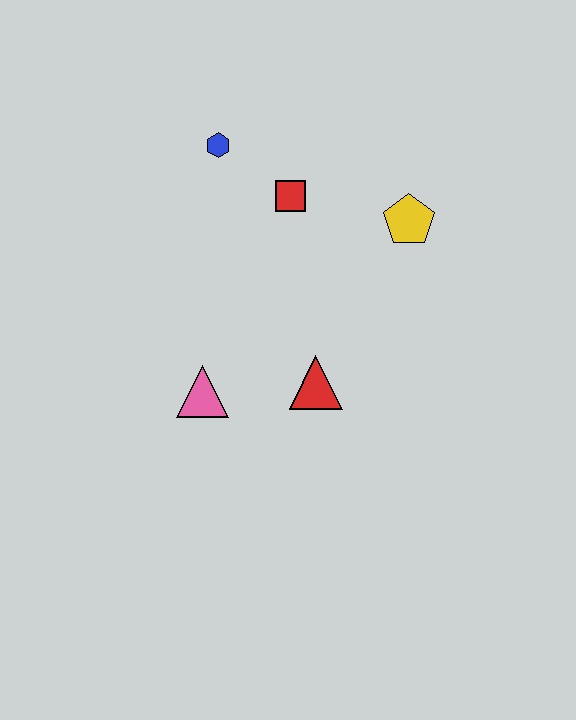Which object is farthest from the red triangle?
The blue hexagon is farthest from the red triangle.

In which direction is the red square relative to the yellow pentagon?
The red square is to the left of the yellow pentagon.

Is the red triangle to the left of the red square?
No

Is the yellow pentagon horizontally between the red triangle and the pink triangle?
No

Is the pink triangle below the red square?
Yes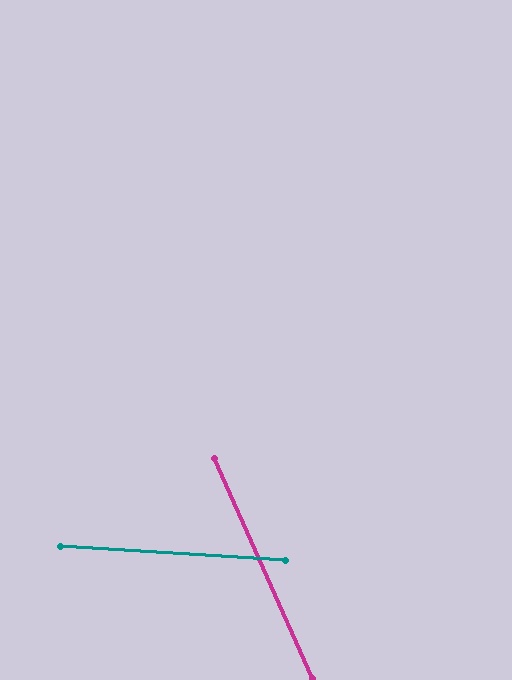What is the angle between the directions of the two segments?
Approximately 63 degrees.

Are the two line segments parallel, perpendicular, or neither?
Neither parallel nor perpendicular — they differ by about 63°.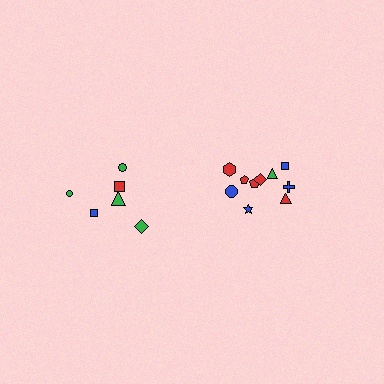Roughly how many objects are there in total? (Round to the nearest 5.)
Roughly 15 objects in total.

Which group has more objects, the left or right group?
The right group.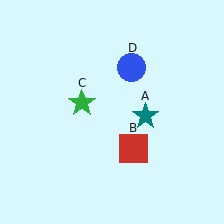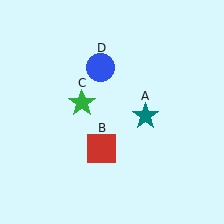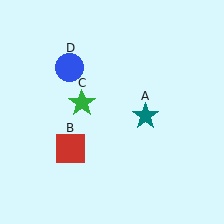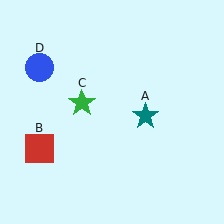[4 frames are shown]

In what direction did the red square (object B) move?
The red square (object B) moved left.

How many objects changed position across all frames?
2 objects changed position: red square (object B), blue circle (object D).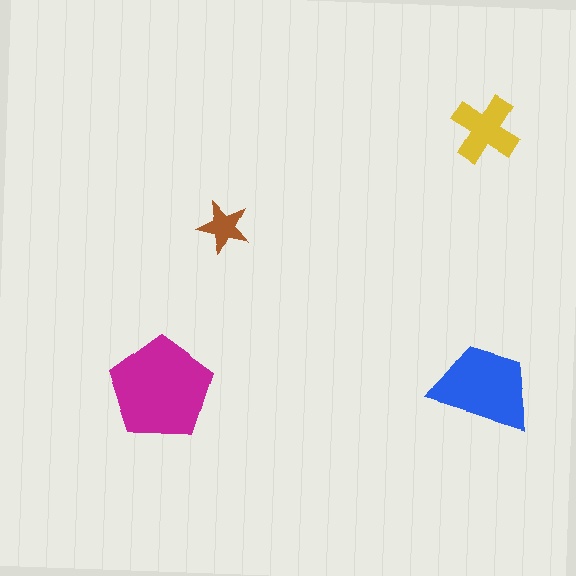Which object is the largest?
The magenta pentagon.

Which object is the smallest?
The brown star.